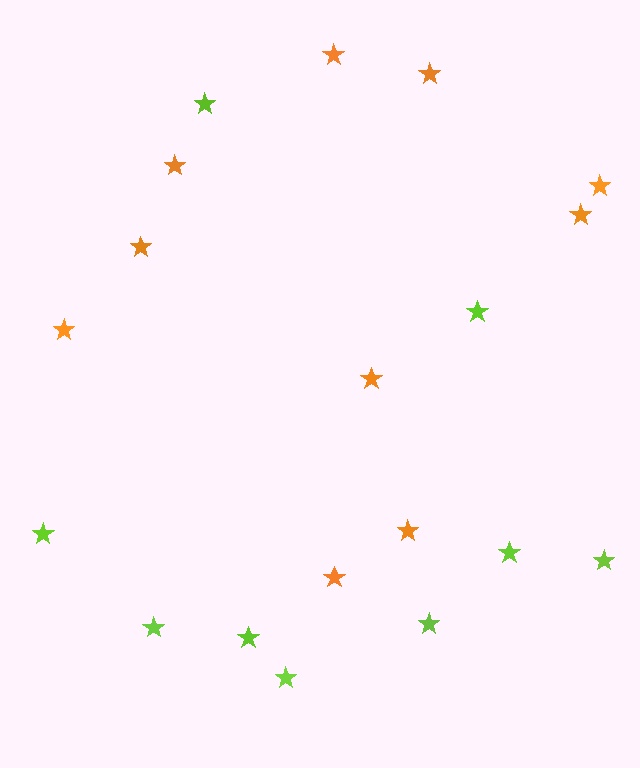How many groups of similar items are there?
There are 2 groups: one group of orange stars (10) and one group of lime stars (9).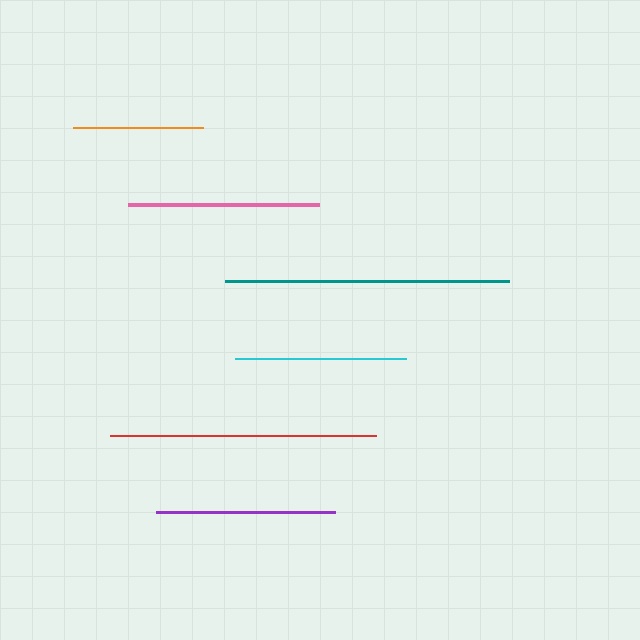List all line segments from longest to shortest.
From longest to shortest: teal, red, pink, purple, cyan, orange.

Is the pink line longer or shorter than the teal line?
The teal line is longer than the pink line.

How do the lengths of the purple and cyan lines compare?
The purple and cyan lines are approximately the same length.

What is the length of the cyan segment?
The cyan segment is approximately 171 pixels long.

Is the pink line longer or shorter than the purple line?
The pink line is longer than the purple line.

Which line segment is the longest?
The teal line is the longest at approximately 285 pixels.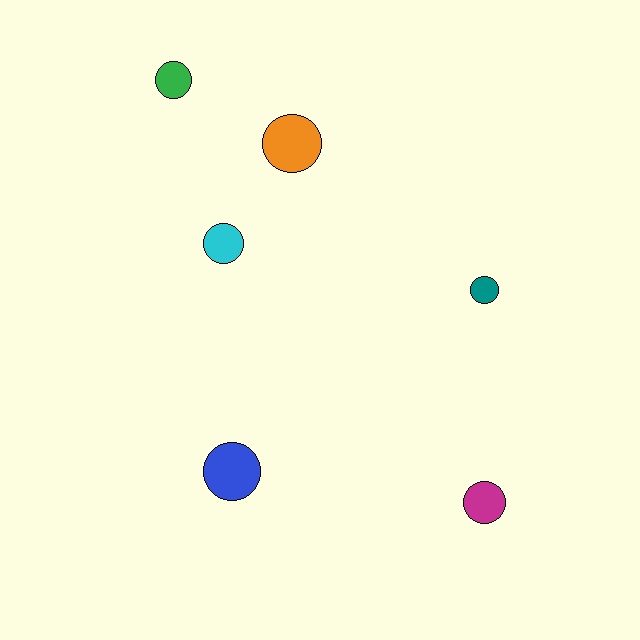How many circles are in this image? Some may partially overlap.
There are 6 circles.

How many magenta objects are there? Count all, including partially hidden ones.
There is 1 magenta object.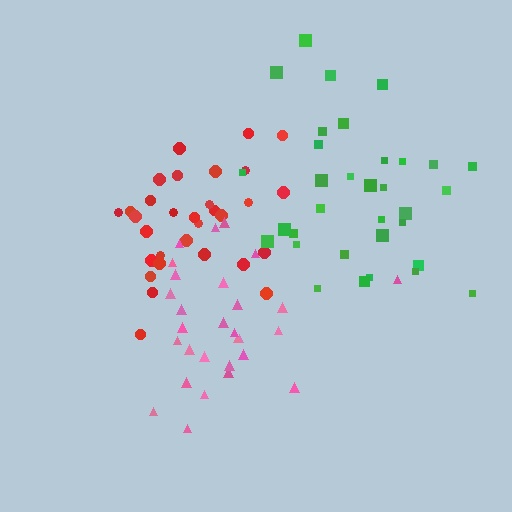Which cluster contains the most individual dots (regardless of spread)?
Green (33).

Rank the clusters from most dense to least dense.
red, green, pink.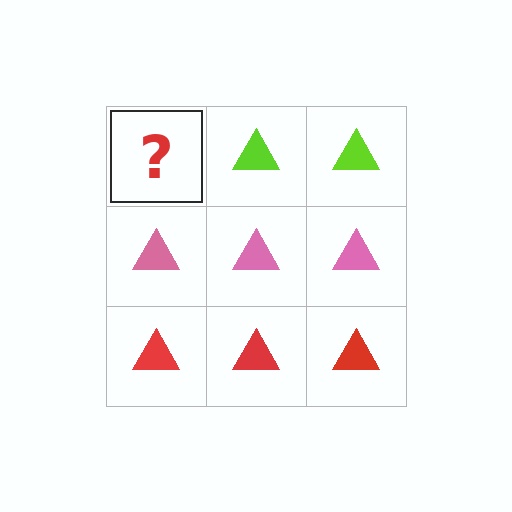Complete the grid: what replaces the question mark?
The question mark should be replaced with a lime triangle.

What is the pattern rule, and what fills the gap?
The rule is that each row has a consistent color. The gap should be filled with a lime triangle.